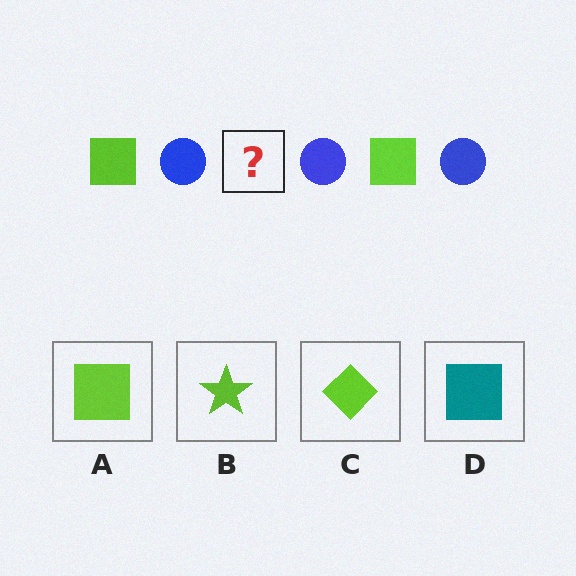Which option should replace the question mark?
Option A.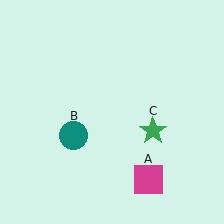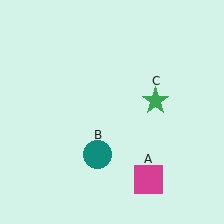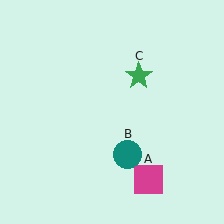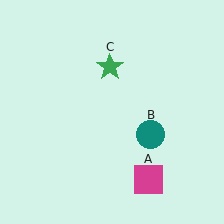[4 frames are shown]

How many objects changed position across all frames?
2 objects changed position: teal circle (object B), green star (object C).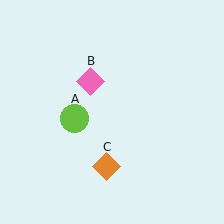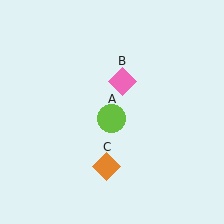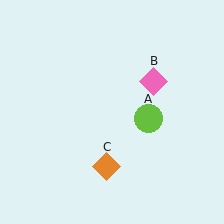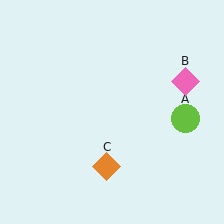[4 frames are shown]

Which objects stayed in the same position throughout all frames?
Orange diamond (object C) remained stationary.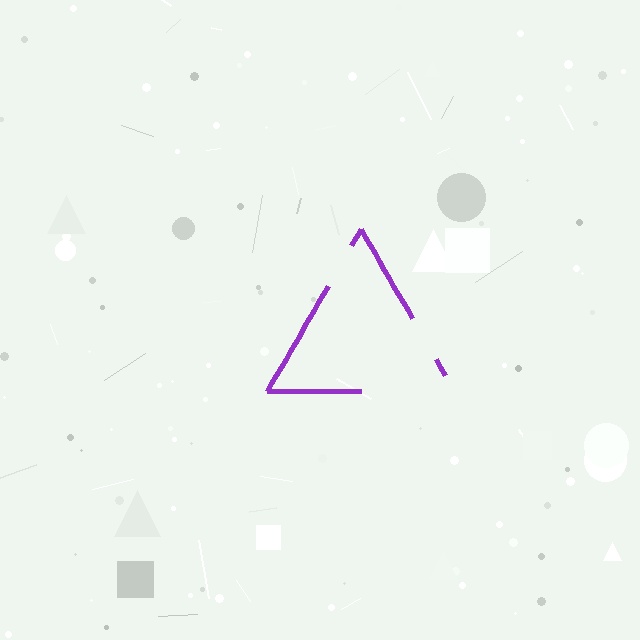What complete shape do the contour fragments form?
The contour fragments form a triangle.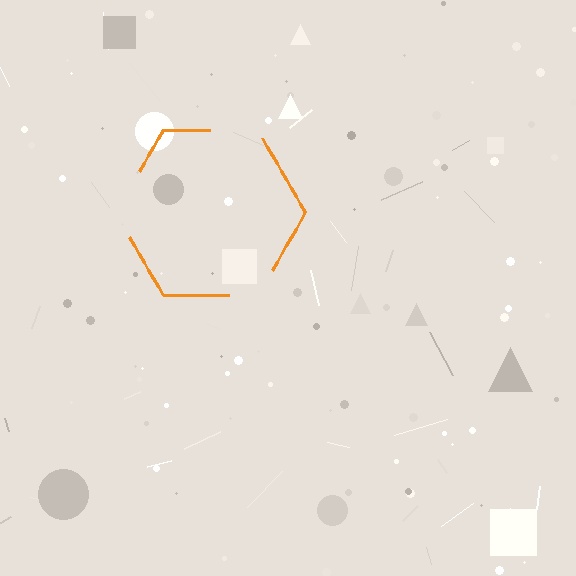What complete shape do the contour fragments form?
The contour fragments form a hexagon.